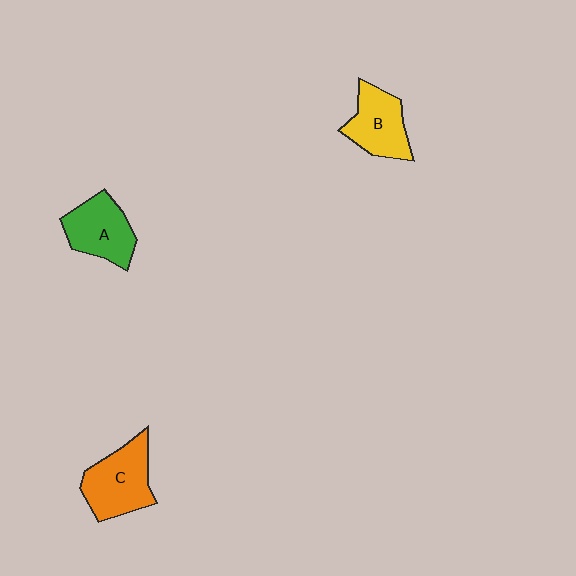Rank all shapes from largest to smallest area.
From largest to smallest: C (orange), A (green), B (yellow).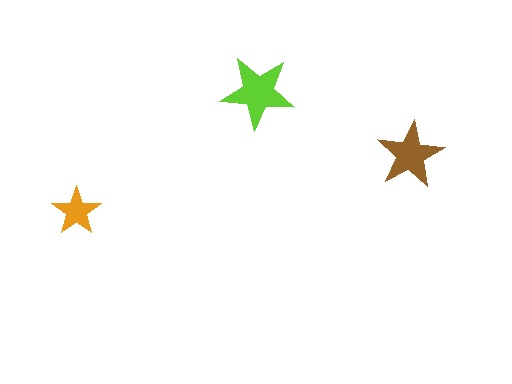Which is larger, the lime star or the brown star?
The lime one.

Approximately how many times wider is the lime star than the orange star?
About 1.5 times wider.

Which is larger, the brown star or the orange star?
The brown one.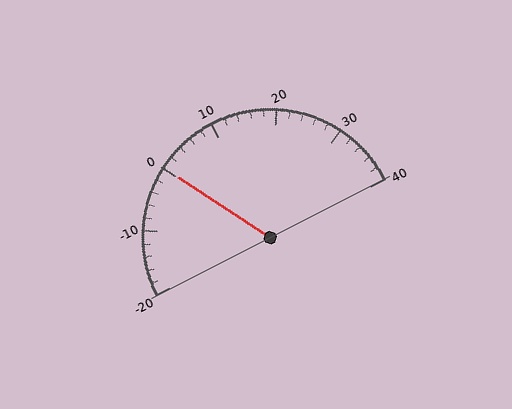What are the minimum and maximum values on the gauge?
The gauge ranges from -20 to 40.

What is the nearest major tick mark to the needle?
The nearest major tick mark is 0.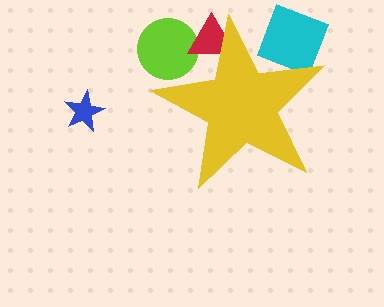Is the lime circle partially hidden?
Yes, the lime circle is partially hidden behind the yellow star.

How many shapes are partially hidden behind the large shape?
3 shapes are partially hidden.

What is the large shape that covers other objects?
A yellow star.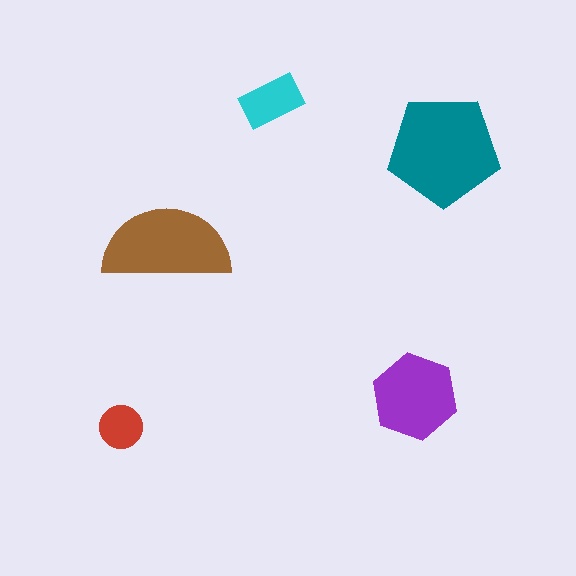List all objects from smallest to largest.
The red circle, the cyan rectangle, the purple hexagon, the brown semicircle, the teal pentagon.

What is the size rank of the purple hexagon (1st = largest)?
3rd.